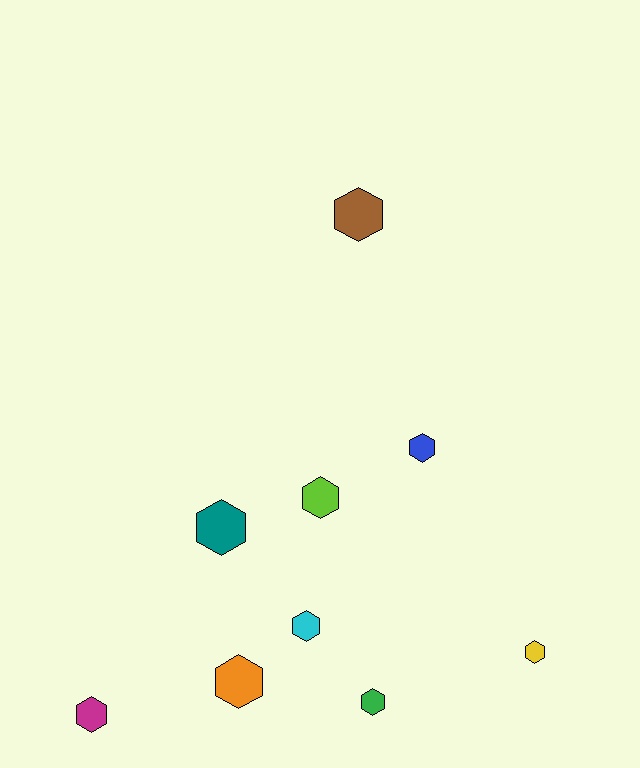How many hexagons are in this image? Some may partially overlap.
There are 9 hexagons.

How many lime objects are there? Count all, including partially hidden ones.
There is 1 lime object.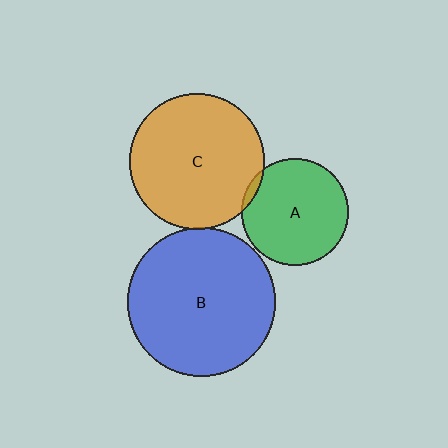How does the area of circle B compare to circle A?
Approximately 1.9 times.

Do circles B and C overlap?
Yes.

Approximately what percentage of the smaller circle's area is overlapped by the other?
Approximately 5%.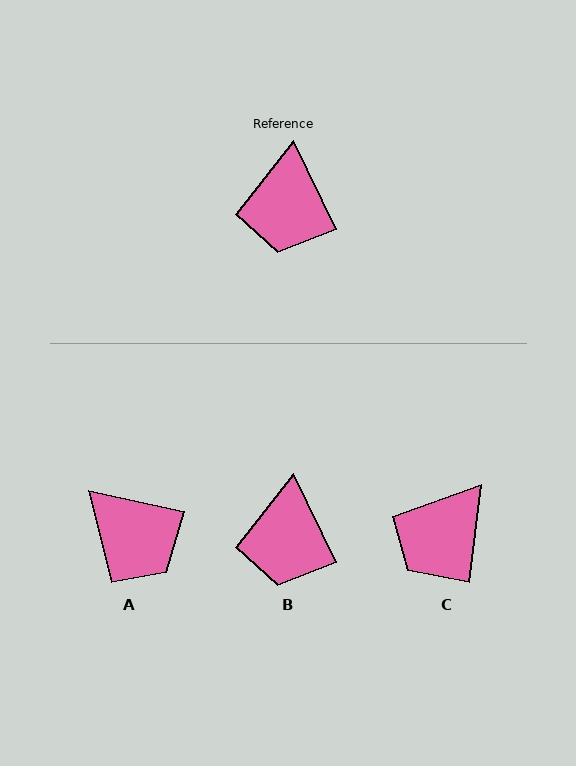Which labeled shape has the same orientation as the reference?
B.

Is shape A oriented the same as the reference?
No, it is off by about 52 degrees.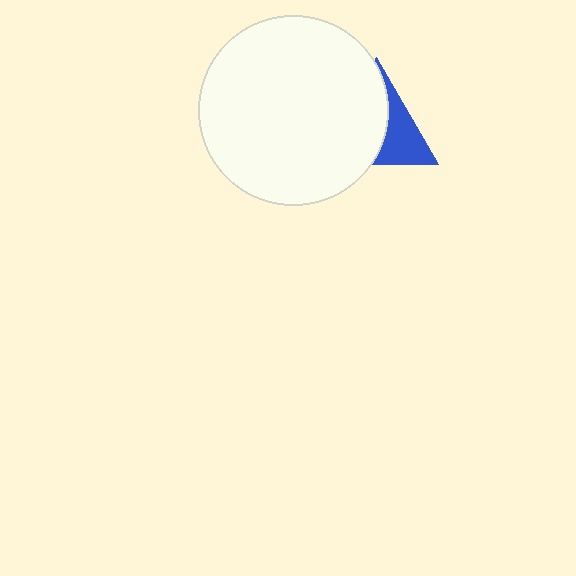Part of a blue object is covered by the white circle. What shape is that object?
It is a triangle.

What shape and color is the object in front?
The object in front is a white circle.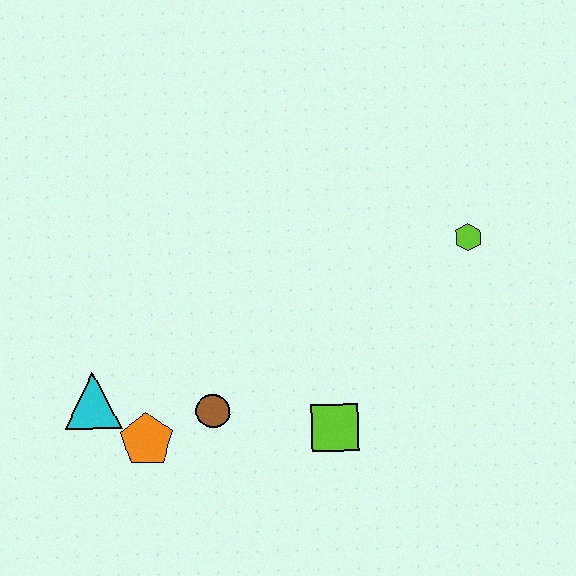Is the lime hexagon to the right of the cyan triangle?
Yes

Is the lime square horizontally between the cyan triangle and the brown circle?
No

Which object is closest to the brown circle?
The orange pentagon is closest to the brown circle.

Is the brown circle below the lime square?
No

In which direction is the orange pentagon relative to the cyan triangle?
The orange pentagon is to the right of the cyan triangle.